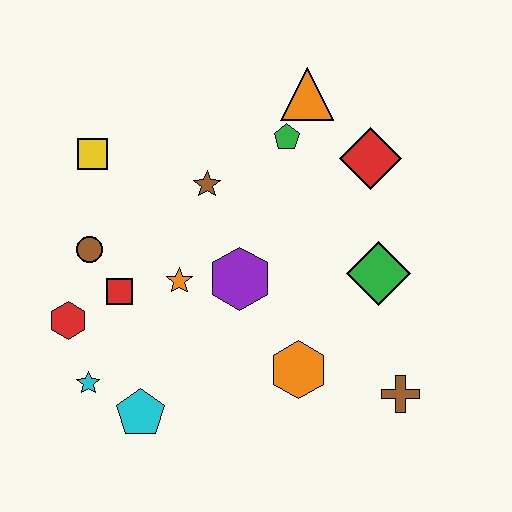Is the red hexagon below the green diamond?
Yes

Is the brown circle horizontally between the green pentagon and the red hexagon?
Yes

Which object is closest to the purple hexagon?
The orange star is closest to the purple hexagon.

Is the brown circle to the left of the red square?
Yes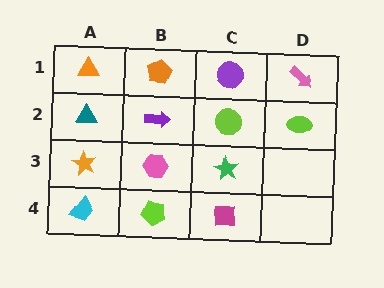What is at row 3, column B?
A pink hexagon.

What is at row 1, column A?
An orange triangle.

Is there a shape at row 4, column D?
No, that cell is empty.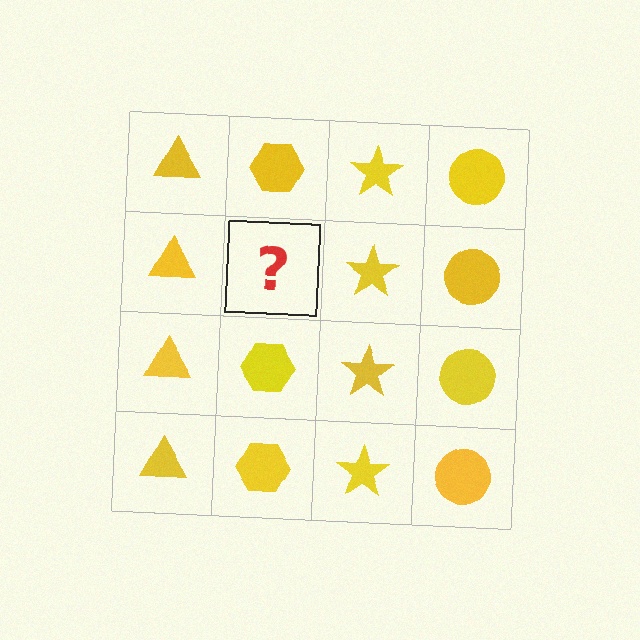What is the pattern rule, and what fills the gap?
The rule is that each column has a consistent shape. The gap should be filled with a yellow hexagon.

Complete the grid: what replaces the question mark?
The question mark should be replaced with a yellow hexagon.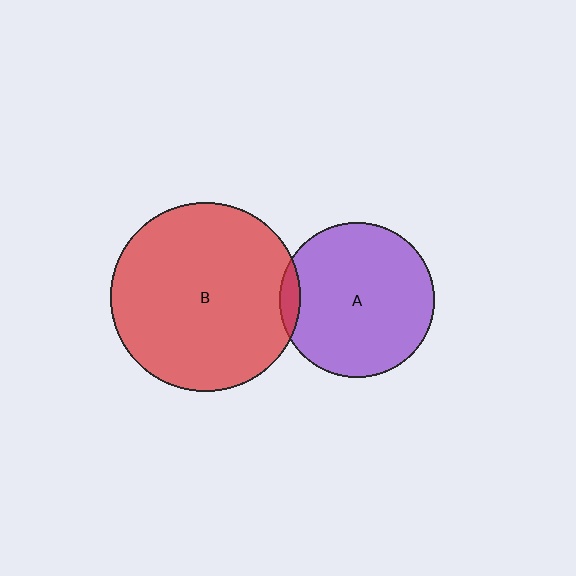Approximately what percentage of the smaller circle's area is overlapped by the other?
Approximately 5%.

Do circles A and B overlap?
Yes.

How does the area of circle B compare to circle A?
Approximately 1.5 times.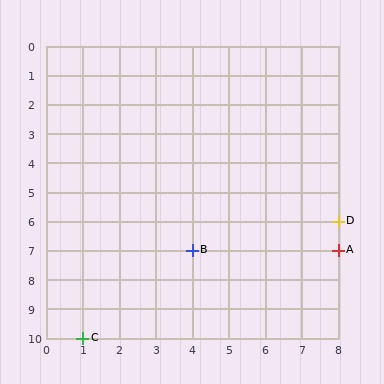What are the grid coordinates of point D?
Point D is at grid coordinates (8, 6).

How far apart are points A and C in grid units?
Points A and C are 7 columns and 3 rows apart (about 7.6 grid units diagonally).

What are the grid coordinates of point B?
Point B is at grid coordinates (4, 7).